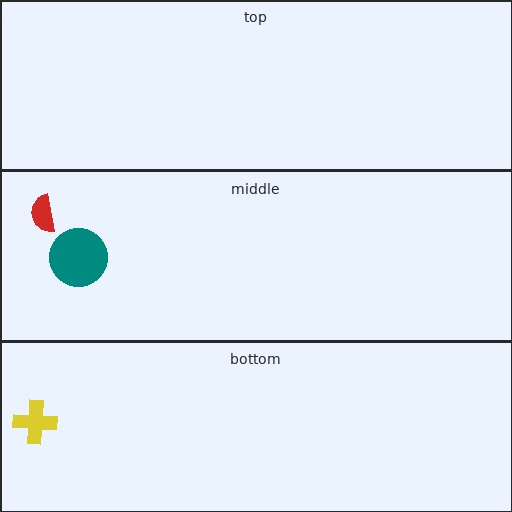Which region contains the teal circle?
The middle region.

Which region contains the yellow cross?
The bottom region.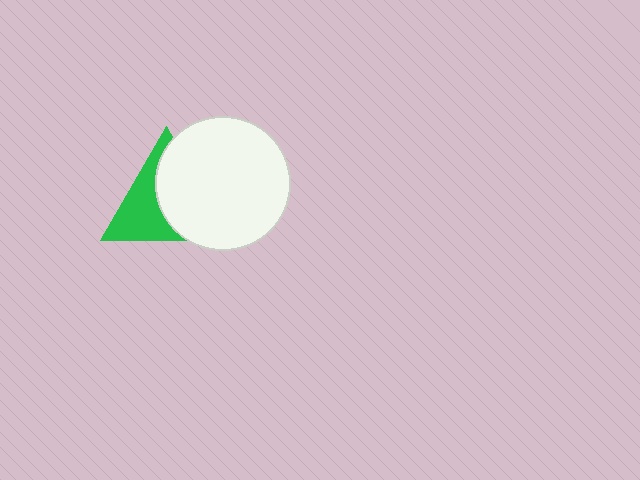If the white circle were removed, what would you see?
You would see the complete green triangle.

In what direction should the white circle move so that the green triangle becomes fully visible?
The white circle should move right. That is the shortest direction to clear the overlap and leave the green triangle fully visible.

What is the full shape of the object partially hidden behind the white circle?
The partially hidden object is a green triangle.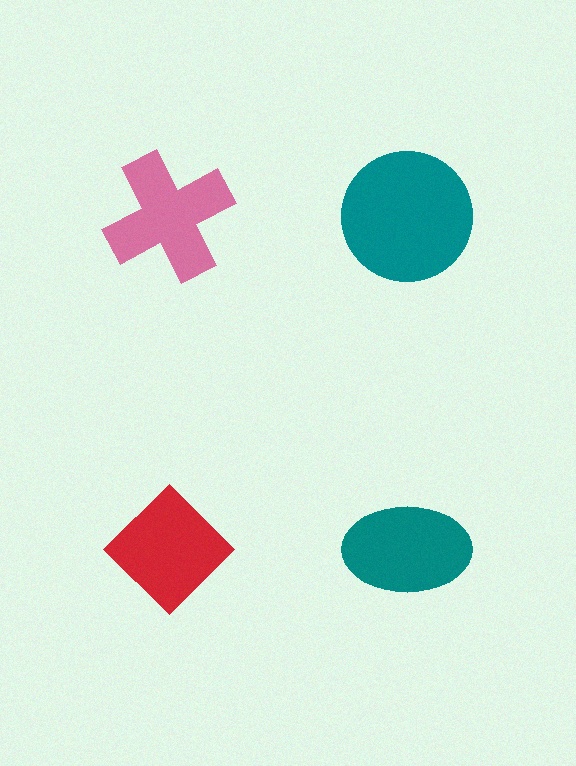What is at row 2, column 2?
A teal ellipse.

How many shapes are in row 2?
2 shapes.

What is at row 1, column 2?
A teal circle.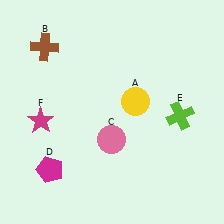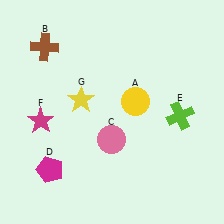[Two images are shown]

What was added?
A yellow star (G) was added in Image 2.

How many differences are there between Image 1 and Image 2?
There is 1 difference between the two images.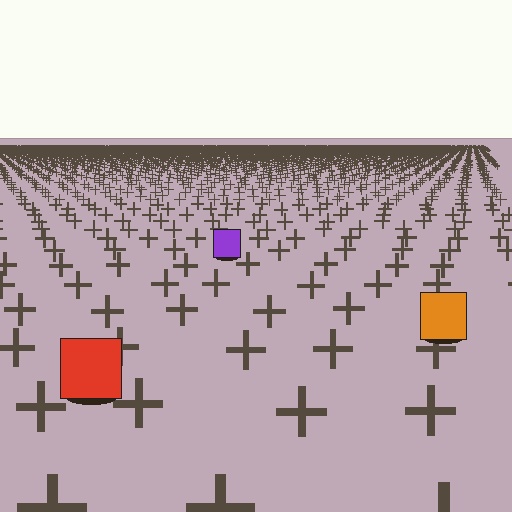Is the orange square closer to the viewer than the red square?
No. The red square is closer — you can tell from the texture gradient: the ground texture is coarser near it.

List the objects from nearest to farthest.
From nearest to farthest: the red square, the orange square, the purple square.